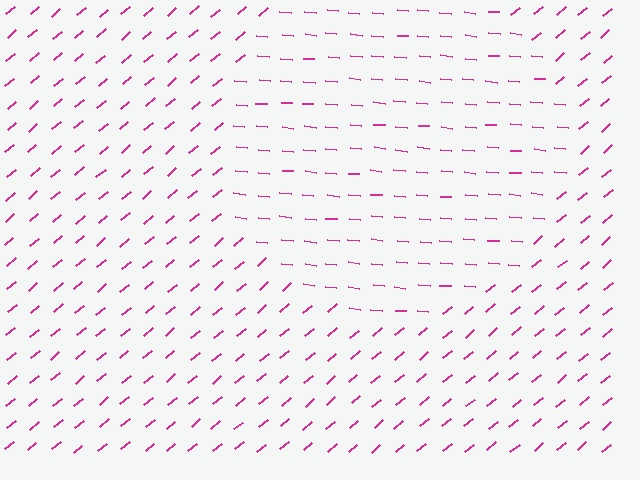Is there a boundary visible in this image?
Yes, there is a texture boundary formed by a change in line orientation.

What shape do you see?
I see a circle.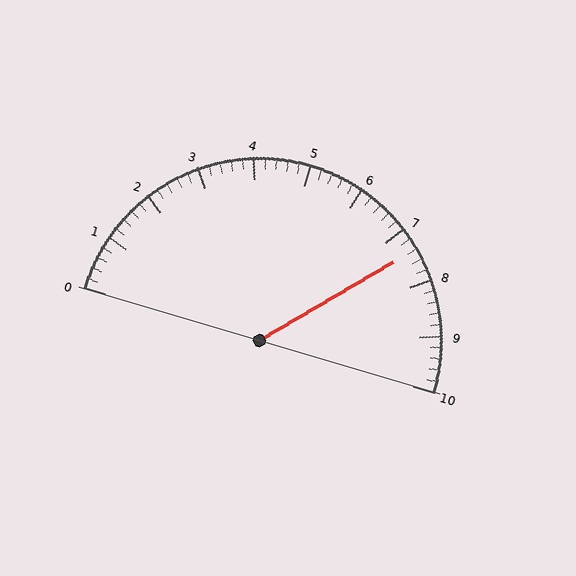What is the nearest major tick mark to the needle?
The nearest major tick mark is 7.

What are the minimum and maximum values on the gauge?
The gauge ranges from 0 to 10.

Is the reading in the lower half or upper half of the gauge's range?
The reading is in the upper half of the range (0 to 10).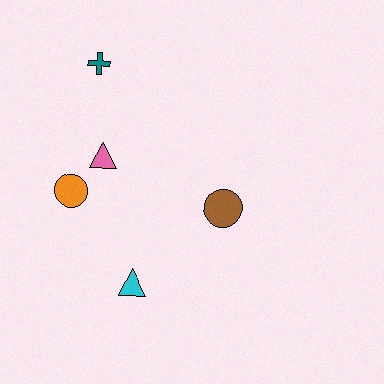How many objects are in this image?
There are 5 objects.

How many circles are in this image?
There are 2 circles.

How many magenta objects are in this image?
There are no magenta objects.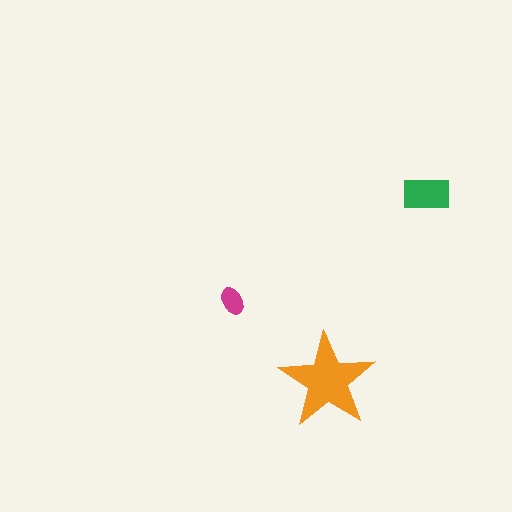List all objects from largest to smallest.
The orange star, the green rectangle, the magenta ellipse.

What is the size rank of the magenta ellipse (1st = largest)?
3rd.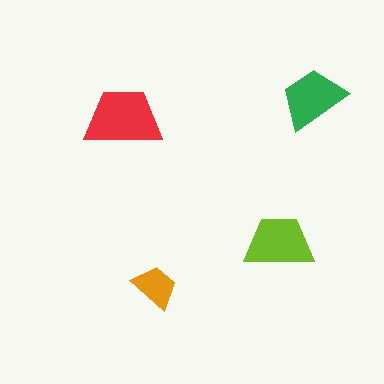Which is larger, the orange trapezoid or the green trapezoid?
The green one.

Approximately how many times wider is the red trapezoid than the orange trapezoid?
About 1.5 times wider.